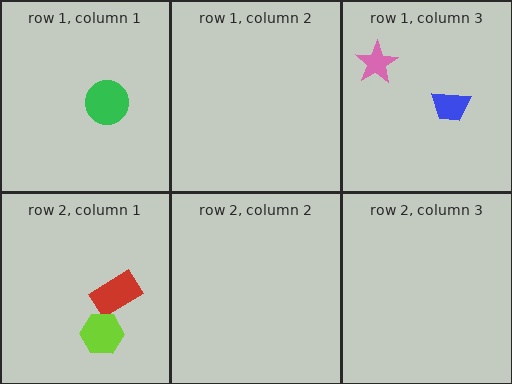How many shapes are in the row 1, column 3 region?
2.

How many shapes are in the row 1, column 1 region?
1.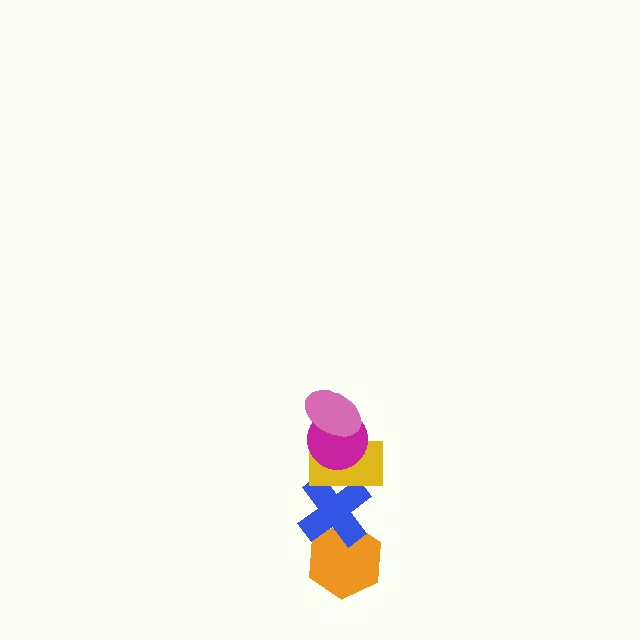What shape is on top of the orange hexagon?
The blue cross is on top of the orange hexagon.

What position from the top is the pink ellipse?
The pink ellipse is 1st from the top.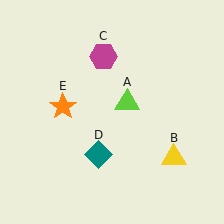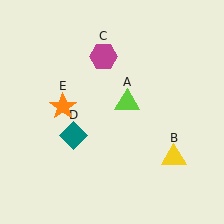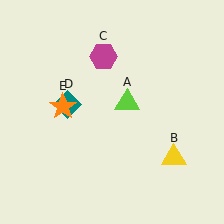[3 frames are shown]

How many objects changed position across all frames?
1 object changed position: teal diamond (object D).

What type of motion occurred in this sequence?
The teal diamond (object D) rotated clockwise around the center of the scene.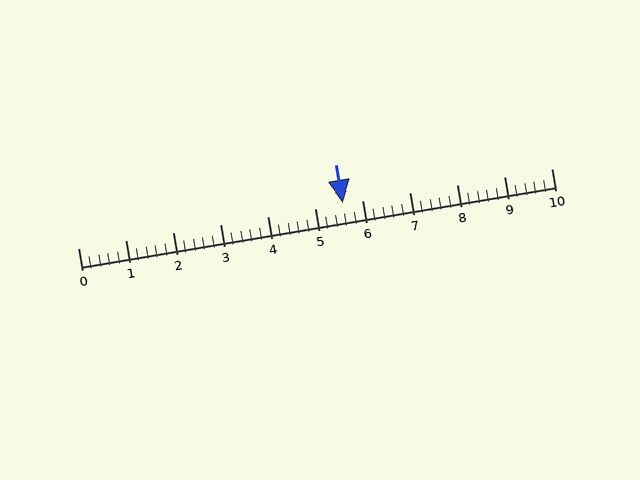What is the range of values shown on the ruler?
The ruler shows values from 0 to 10.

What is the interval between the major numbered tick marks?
The major tick marks are spaced 1 units apart.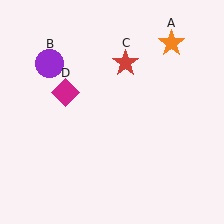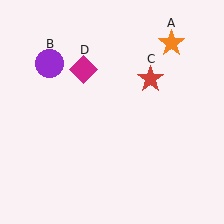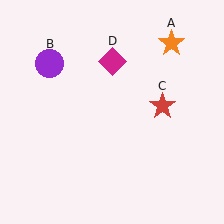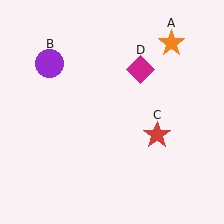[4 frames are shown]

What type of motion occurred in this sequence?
The red star (object C), magenta diamond (object D) rotated clockwise around the center of the scene.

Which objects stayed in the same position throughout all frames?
Orange star (object A) and purple circle (object B) remained stationary.